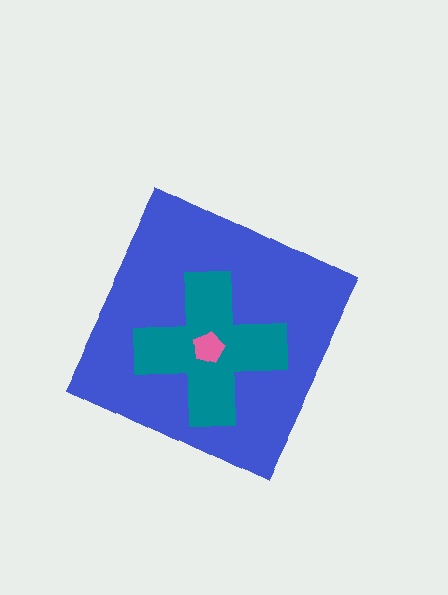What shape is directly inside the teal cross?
The pink pentagon.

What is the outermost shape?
The blue diamond.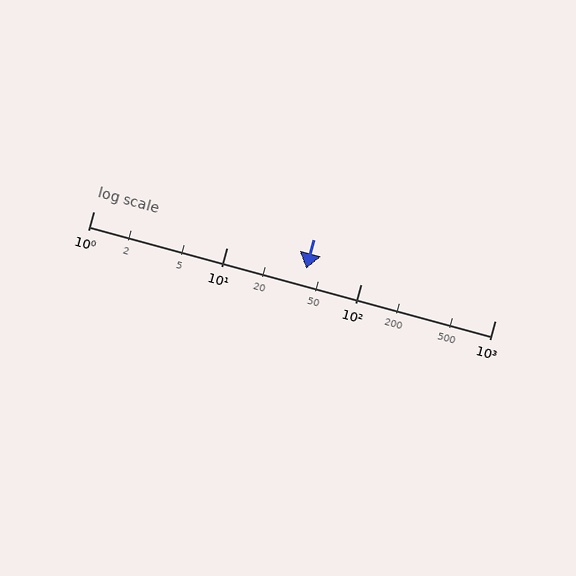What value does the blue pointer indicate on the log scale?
The pointer indicates approximately 39.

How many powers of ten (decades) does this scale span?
The scale spans 3 decades, from 1 to 1000.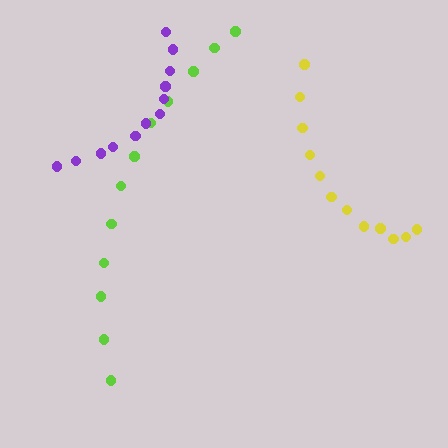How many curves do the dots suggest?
There are 3 distinct paths.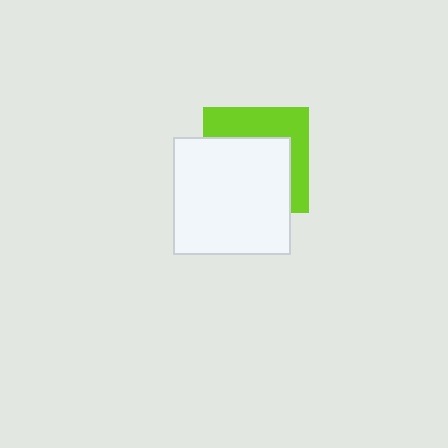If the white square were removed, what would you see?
You would see the complete lime square.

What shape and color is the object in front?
The object in front is a white square.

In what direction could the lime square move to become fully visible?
The lime square could move toward the upper-right. That would shift it out from behind the white square entirely.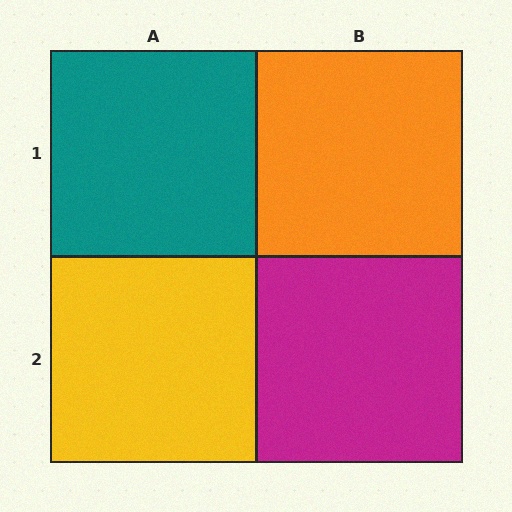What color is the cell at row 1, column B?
Orange.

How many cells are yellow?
1 cell is yellow.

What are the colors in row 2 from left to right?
Yellow, magenta.